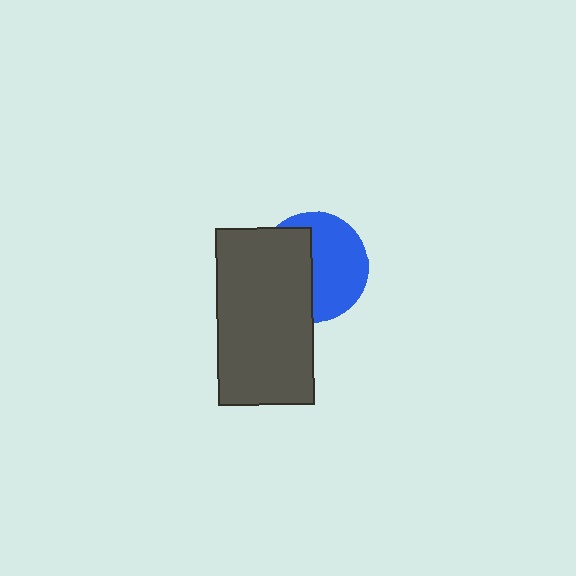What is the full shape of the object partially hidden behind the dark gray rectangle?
The partially hidden object is a blue circle.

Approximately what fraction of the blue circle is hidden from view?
Roughly 45% of the blue circle is hidden behind the dark gray rectangle.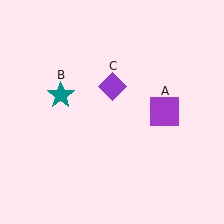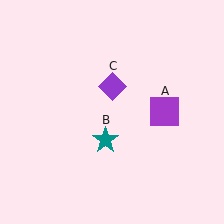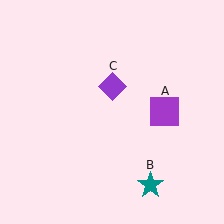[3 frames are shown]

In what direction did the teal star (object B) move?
The teal star (object B) moved down and to the right.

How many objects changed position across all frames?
1 object changed position: teal star (object B).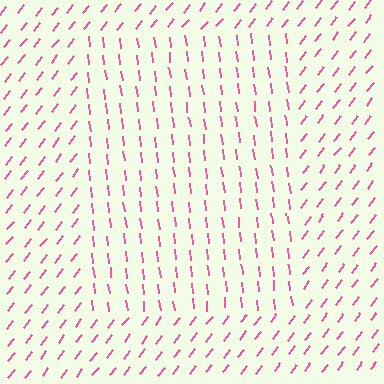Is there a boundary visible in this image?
Yes, there is a texture boundary formed by a change in line orientation.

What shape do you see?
I see a rectangle.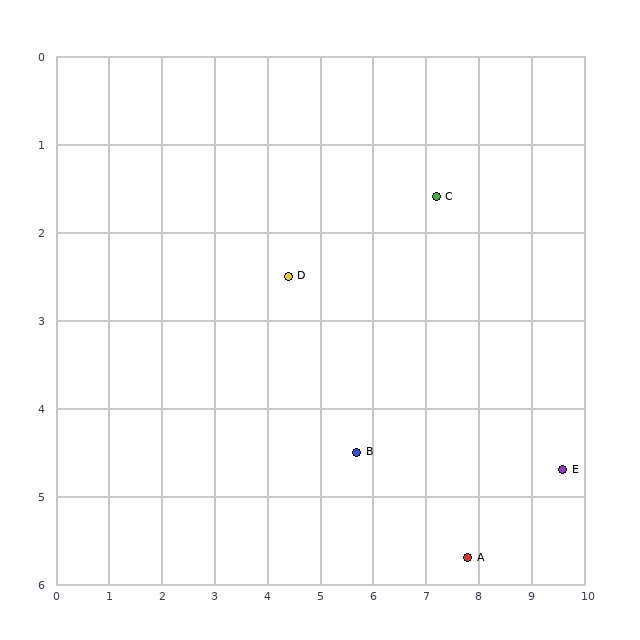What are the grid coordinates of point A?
Point A is at approximately (7.8, 5.7).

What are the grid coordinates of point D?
Point D is at approximately (4.4, 2.5).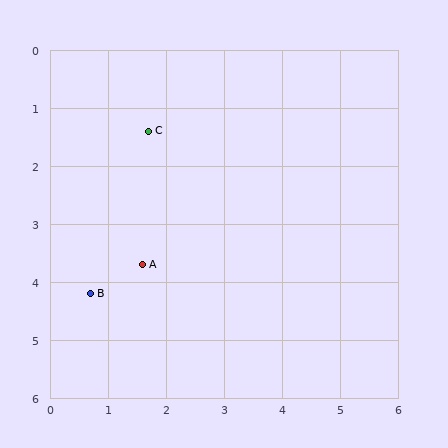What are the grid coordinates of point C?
Point C is at approximately (1.7, 1.4).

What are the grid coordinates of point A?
Point A is at approximately (1.6, 3.7).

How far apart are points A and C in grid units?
Points A and C are about 2.3 grid units apart.